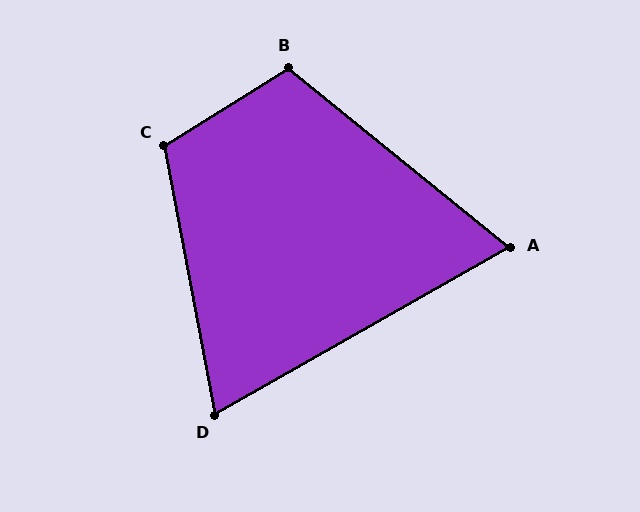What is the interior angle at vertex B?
Approximately 109 degrees (obtuse).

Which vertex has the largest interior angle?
C, at approximately 112 degrees.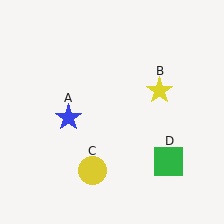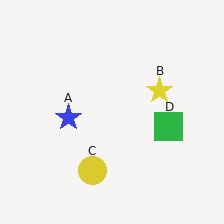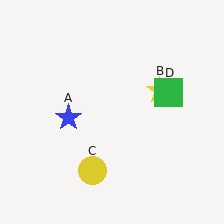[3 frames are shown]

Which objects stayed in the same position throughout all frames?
Blue star (object A) and yellow star (object B) and yellow circle (object C) remained stationary.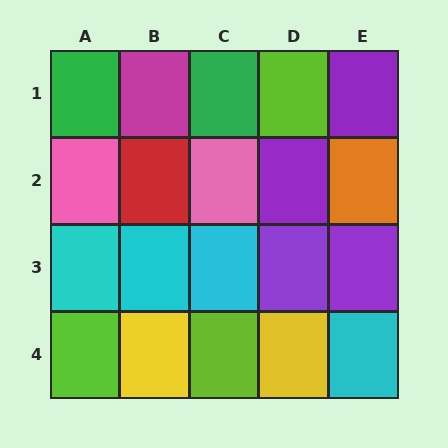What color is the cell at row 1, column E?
Purple.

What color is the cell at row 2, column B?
Red.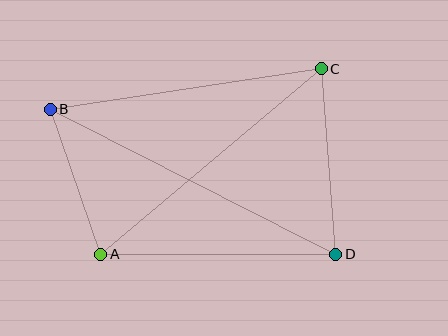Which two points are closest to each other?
Points A and B are closest to each other.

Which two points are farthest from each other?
Points B and D are farthest from each other.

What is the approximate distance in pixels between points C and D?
The distance between C and D is approximately 186 pixels.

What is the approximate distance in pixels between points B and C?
The distance between B and C is approximately 274 pixels.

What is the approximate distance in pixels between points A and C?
The distance between A and C is approximately 288 pixels.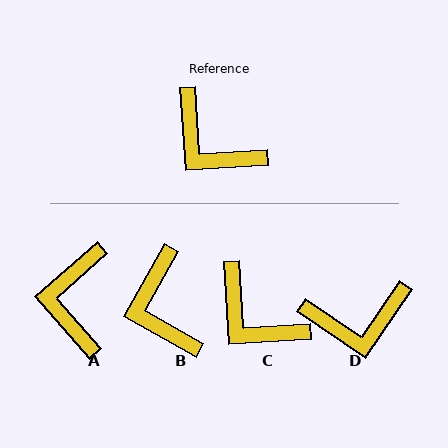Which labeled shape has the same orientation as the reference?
C.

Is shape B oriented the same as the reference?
No, it is off by about 33 degrees.